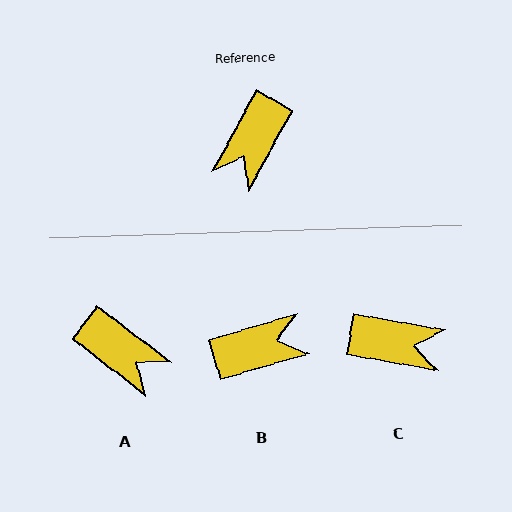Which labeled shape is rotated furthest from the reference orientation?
B, about 135 degrees away.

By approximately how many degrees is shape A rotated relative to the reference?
Approximately 81 degrees counter-clockwise.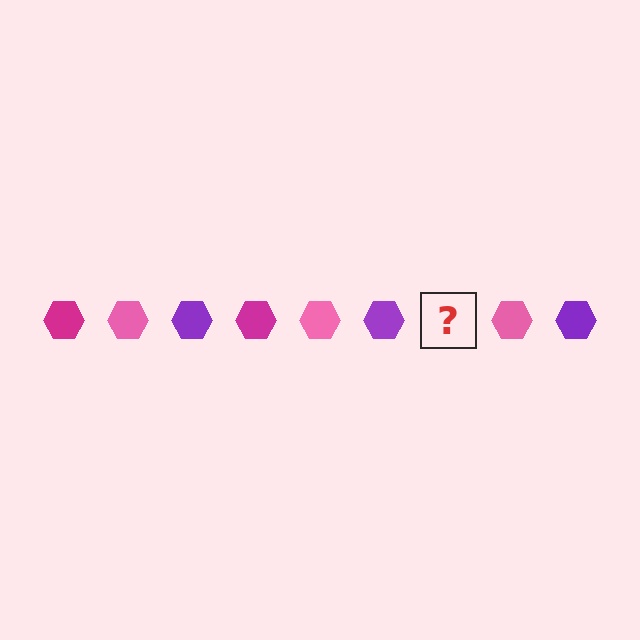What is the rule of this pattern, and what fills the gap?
The rule is that the pattern cycles through magenta, pink, purple hexagons. The gap should be filled with a magenta hexagon.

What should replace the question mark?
The question mark should be replaced with a magenta hexagon.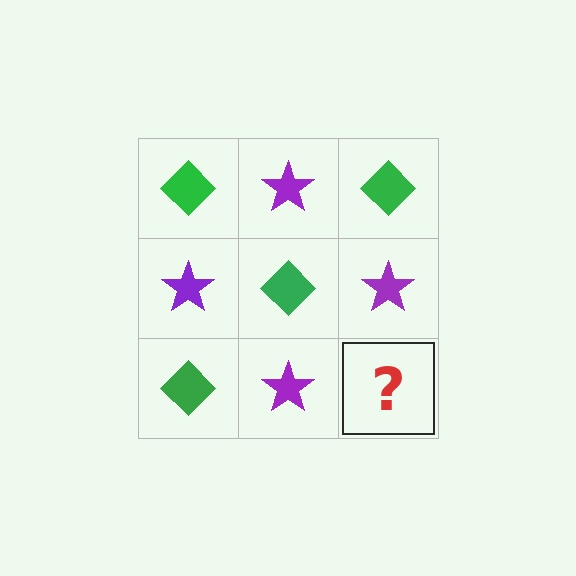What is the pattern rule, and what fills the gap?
The rule is that it alternates green diamond and purple star in a checkerboard pattern. The gap should be filled with a green diamond.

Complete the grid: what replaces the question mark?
The question mark should be replaced with a green diamond.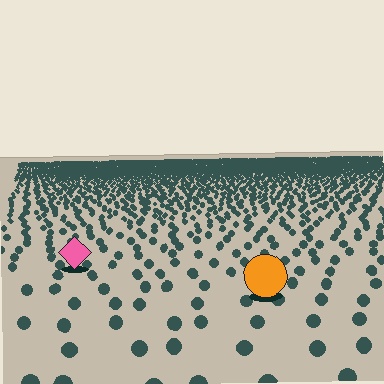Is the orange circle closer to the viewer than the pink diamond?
Yes. The orange circle is closer — you can tell from the texture gradient: the ground texture is coarser near it.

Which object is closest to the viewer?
The orange circle is closest. The texture marks near it are larger and more spread out.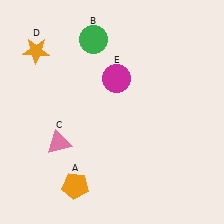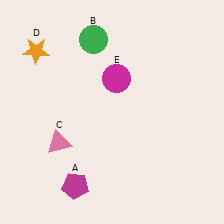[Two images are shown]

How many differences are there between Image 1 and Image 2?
There is 1 difference between the two images.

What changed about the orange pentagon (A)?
In Image 1, A is orange. In Image 2, it changed to magenta.